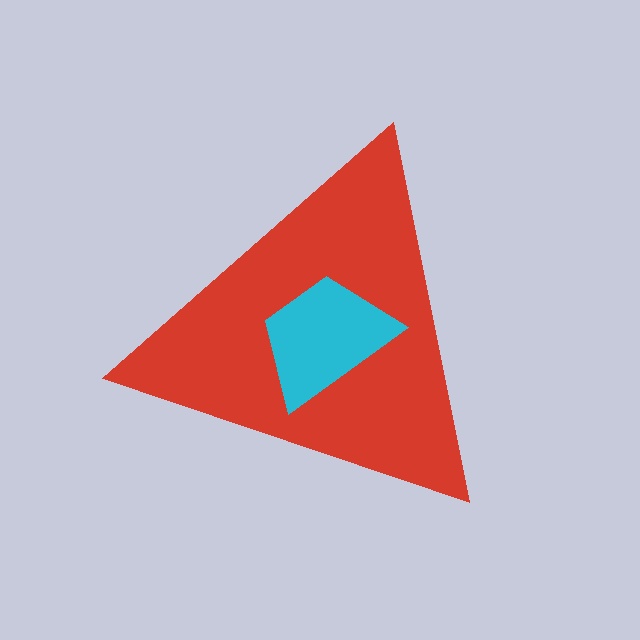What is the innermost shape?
The cyan trapezoid.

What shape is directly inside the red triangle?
The cyan trapezoid.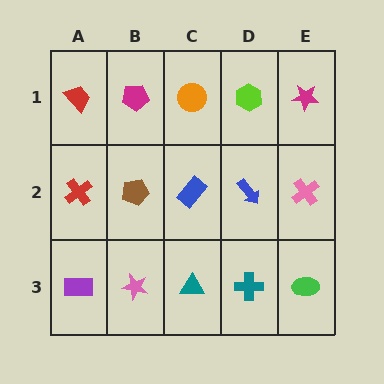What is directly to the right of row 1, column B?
An orange circle.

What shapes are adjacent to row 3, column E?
A pink cross (row 2, column E), a teal cross (row 3, column D).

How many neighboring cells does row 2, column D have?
4.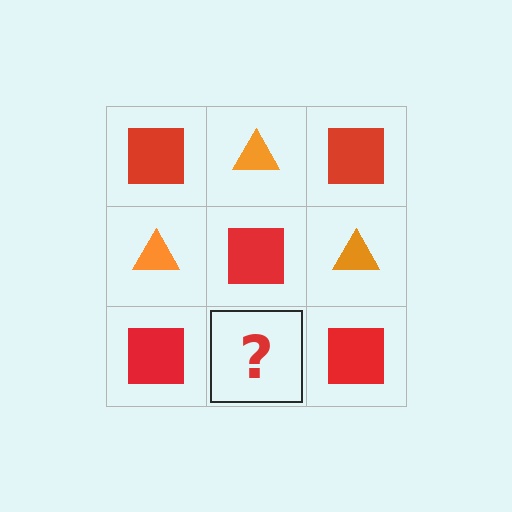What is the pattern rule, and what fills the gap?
The rule is that it alternates red square and orange triangle in a checkerboard pattern. The gap should be filled with an orange triangle.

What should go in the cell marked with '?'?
The missing cell should contain an orange triangle.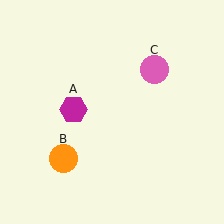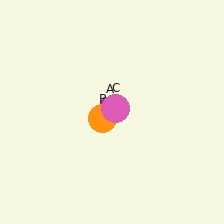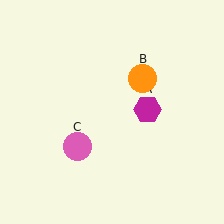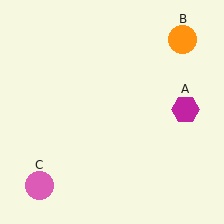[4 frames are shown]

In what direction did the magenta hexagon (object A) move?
The magenta hexagon (object A) moved right.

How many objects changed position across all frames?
3 objects changed position: magenta hexagon (object A), orange circle (object B), pink circle (object C).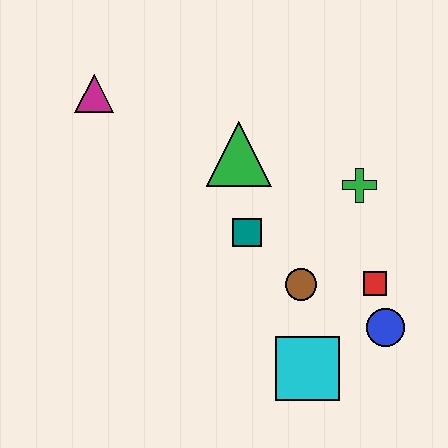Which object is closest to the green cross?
The red square is closest to the green cross.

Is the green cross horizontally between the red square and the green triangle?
Yes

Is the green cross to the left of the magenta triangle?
No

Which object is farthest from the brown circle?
The magenta triangle is farthest from the brown circle.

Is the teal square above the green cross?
No